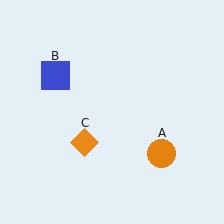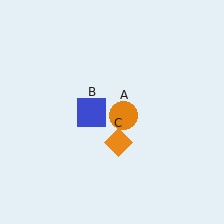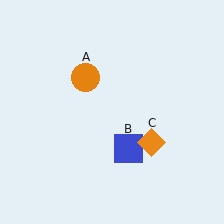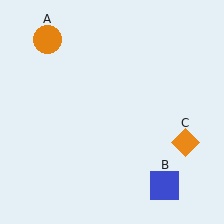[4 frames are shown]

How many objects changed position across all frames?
3 objects changed position: orange circle (object A), blue square (object B), orange diamond (object C).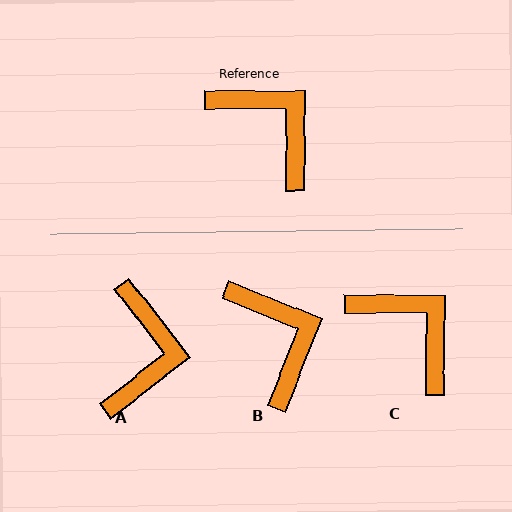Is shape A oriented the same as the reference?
No, it is off by about 52 degrees.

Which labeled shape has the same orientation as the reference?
C.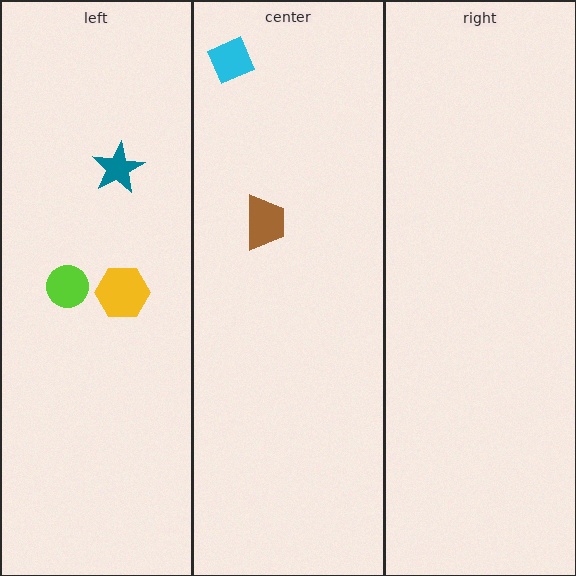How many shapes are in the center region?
2.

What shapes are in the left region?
The teal star, the lime circle, the yellow hexagon.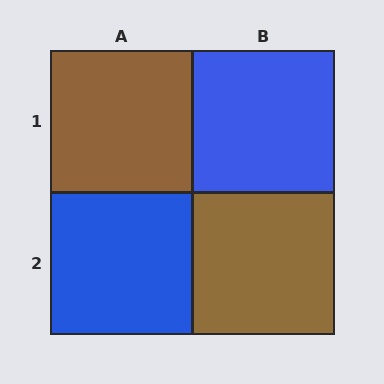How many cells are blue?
2 cells are blue.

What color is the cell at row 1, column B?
Blue.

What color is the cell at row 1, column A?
Brown.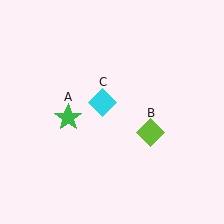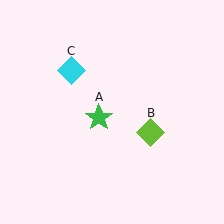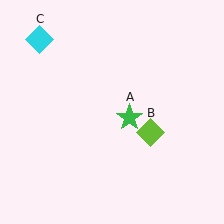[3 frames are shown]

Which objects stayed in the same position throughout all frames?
Lime diamond (object B) remained stationary.